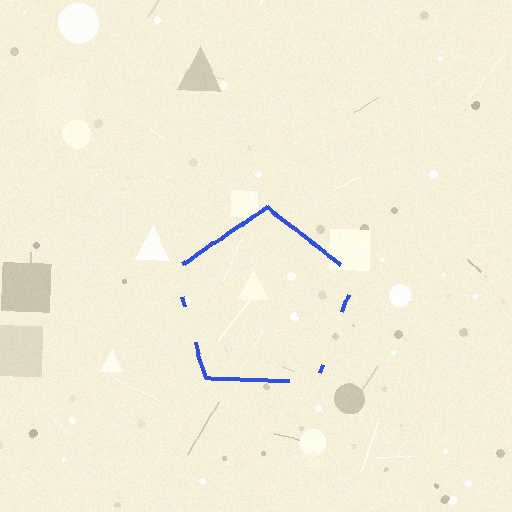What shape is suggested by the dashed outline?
The dashed outline suggests a pentagon.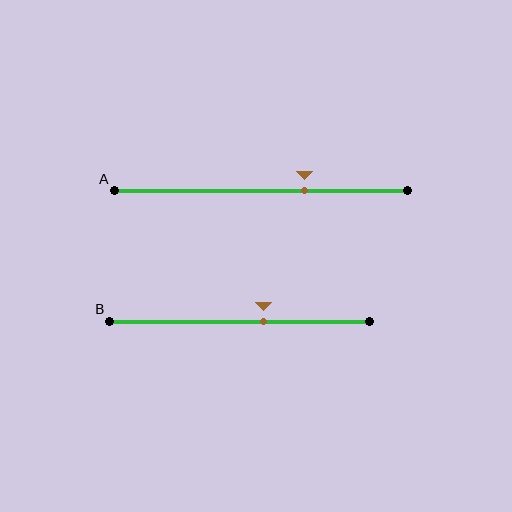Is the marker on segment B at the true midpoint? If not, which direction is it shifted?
No, the marker on segment B is shifted to the right by about 9% of the segment length.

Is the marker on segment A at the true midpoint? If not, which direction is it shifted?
No, the marker on segment A is shifted to the right by about 15% of the segment length.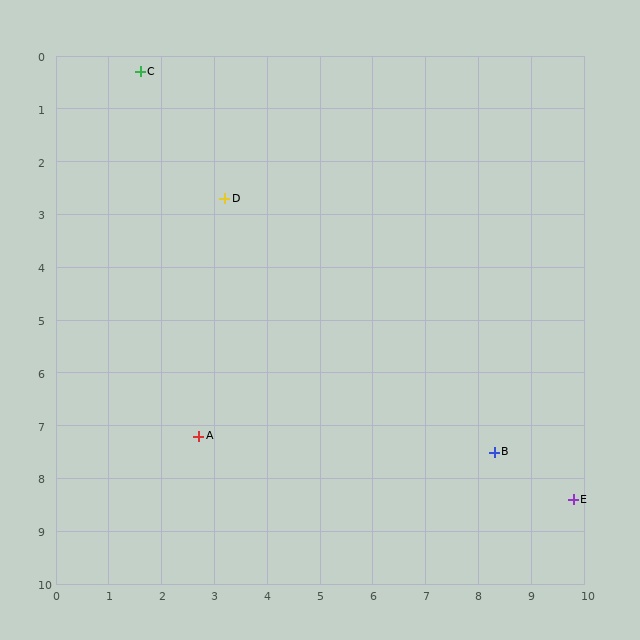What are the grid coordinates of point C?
Point C is at approximately (1.6, 0.3).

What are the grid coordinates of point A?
Point A is at approximately (2.7, 7.2).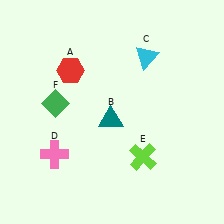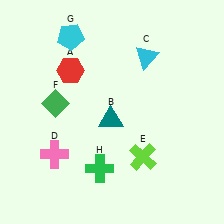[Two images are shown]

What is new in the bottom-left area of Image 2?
A green cross (H) was added in the bottom-left area of Image 2.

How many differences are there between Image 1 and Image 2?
There are 2 differences between the two images.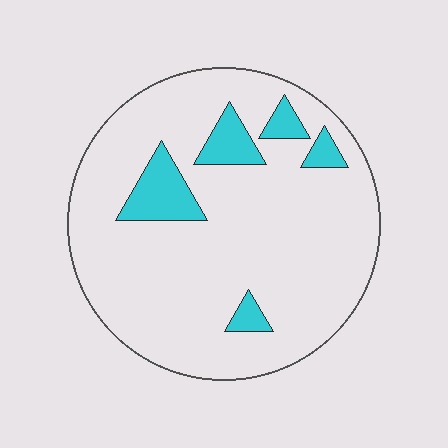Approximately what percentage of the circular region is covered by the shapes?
Approximately 10%.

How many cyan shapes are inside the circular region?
5.